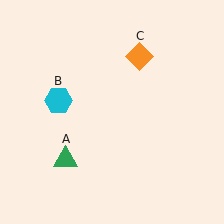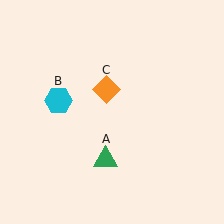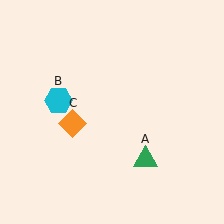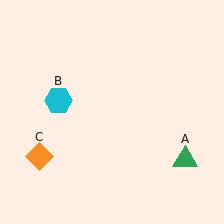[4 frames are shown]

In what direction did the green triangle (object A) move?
The green triangle (object A) moved right.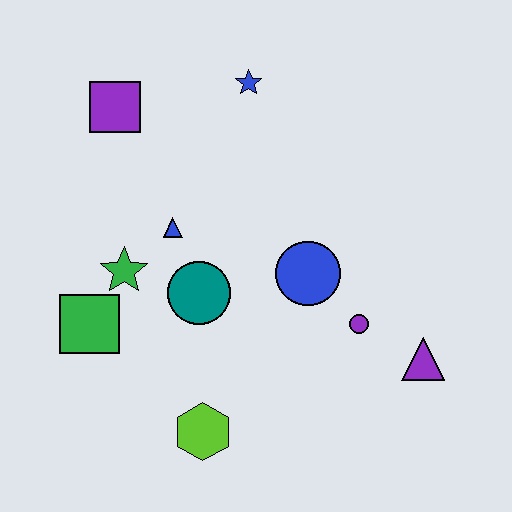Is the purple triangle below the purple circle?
Yes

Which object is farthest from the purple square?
The purple triangle is farthest from the purple square.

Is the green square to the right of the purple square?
No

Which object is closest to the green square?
The green star is closest to the green square.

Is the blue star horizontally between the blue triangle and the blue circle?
Yes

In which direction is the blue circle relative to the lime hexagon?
The blue circle is above the lime hexagon.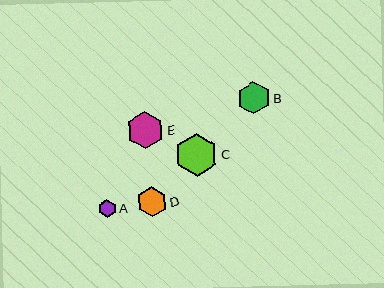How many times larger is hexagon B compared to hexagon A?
Hexagon B is approximately 1.8 times the size of hexagon A.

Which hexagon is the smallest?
Hexagon A is the smallest with a size of approximately 18 pixels.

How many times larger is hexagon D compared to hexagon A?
Hexagon D is approximately 1.7 times the size of hexagon A.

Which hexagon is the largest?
Hexagon C is the largest with a size of approximately 43 pixels.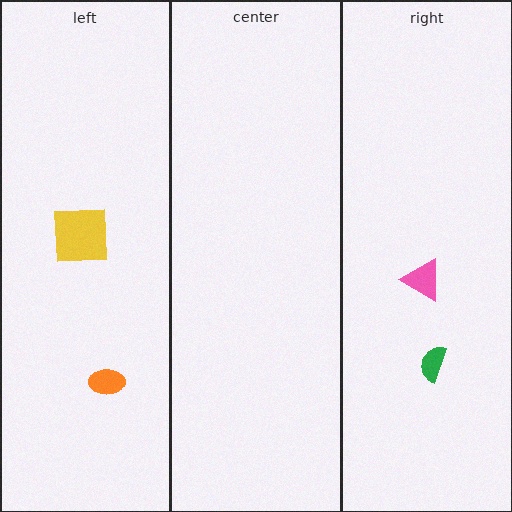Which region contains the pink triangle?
The right region.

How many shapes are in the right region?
2.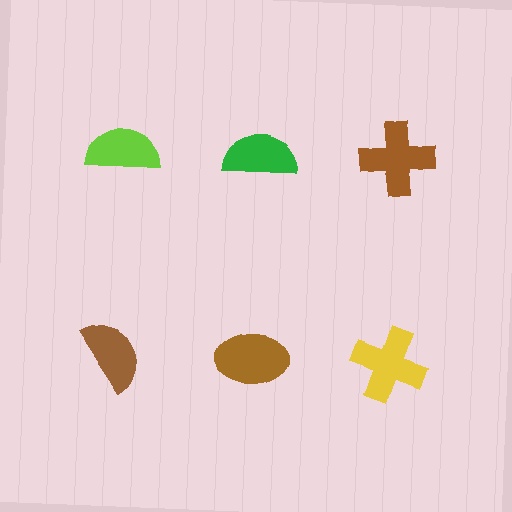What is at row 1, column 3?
A brown cross.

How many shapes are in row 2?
3 shapes.